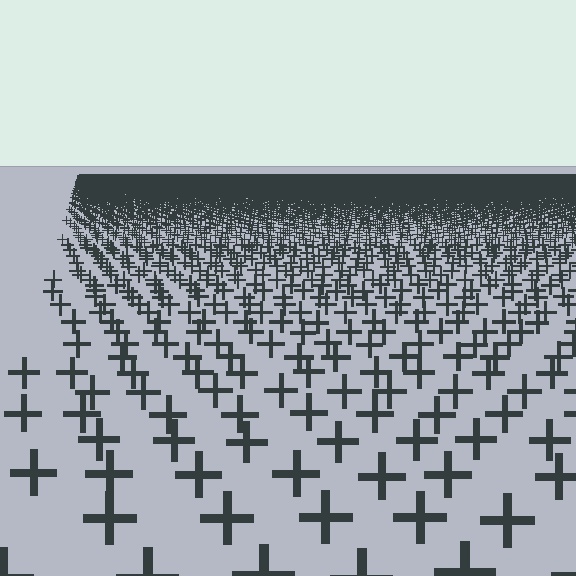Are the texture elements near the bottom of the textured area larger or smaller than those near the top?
Larger. Near the bottom, elements are closer to the viewer and appear at a bigger on-screen size.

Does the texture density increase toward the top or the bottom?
Density increases toward the top.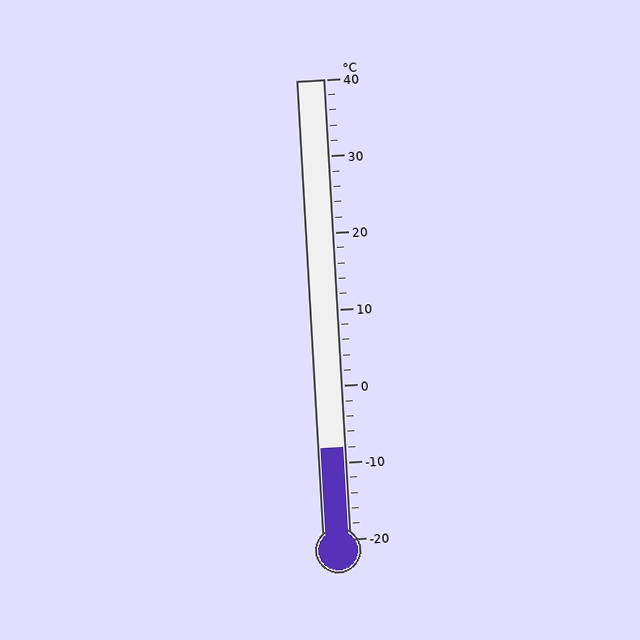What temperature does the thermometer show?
The thermometer shows approximately -8°C.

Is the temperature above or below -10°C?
The temperature is above -10°C.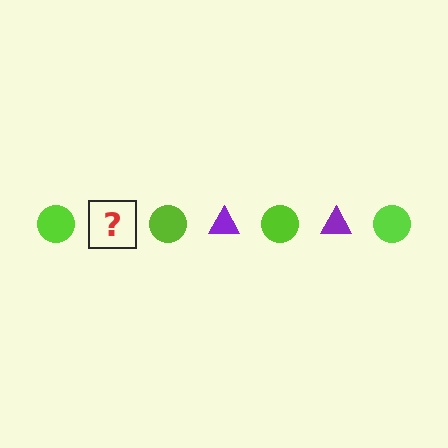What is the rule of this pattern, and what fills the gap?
The rule is that the pattern alternates between lime circle and purple triangle. The gap should be filled with a purple triangle.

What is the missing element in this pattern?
The missing element is a purple triangle.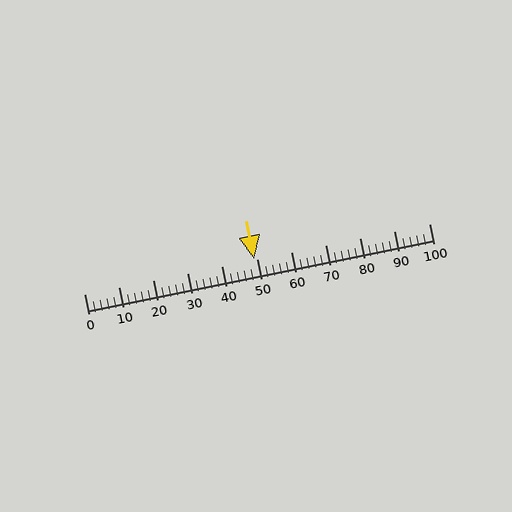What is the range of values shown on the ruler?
The ruler shows values from 0 to 100.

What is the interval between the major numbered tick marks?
The major tick marks are spaced 10 units apart.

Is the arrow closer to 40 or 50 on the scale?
The arrow is closer to 50.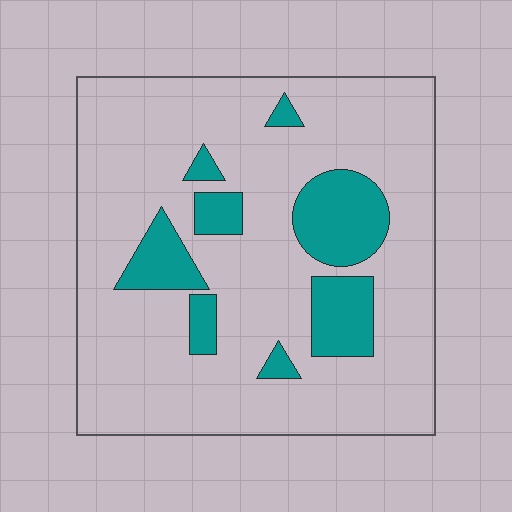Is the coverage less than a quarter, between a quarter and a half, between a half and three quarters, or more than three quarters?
Less than a quarter.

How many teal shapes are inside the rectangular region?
8.